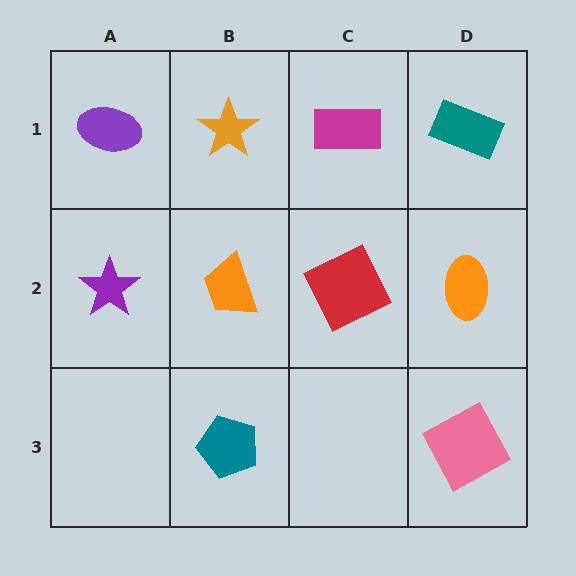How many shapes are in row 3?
2 shapes.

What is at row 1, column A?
A purple ellipse.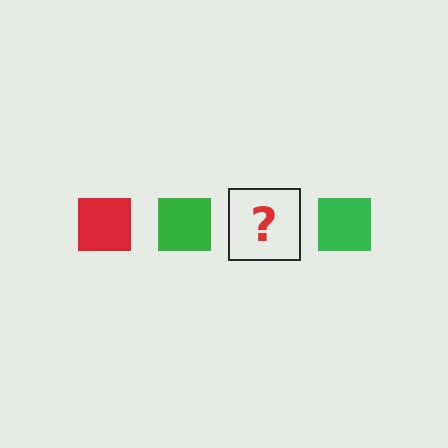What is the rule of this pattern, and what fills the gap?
The rule is that the pattern cycles through red, green squares. The gap should be filled with a red square.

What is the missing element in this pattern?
The missing element is a red square.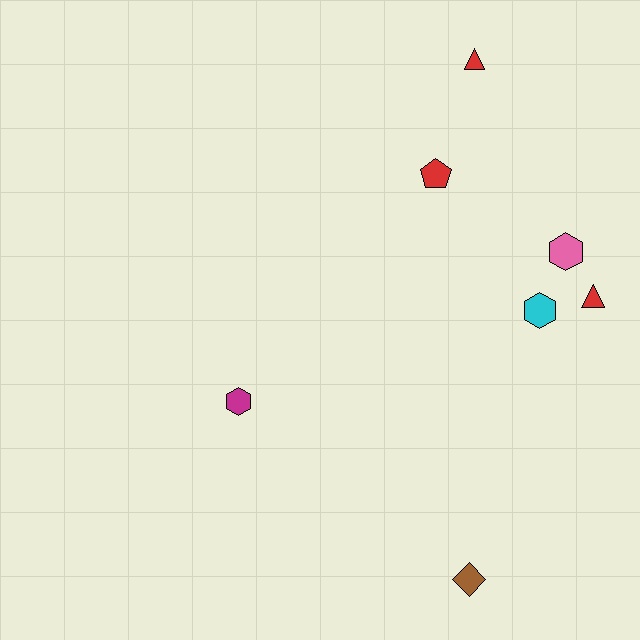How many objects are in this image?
There are 7 objects.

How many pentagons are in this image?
There is 1 pentagon.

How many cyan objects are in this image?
There is 1 cyan object.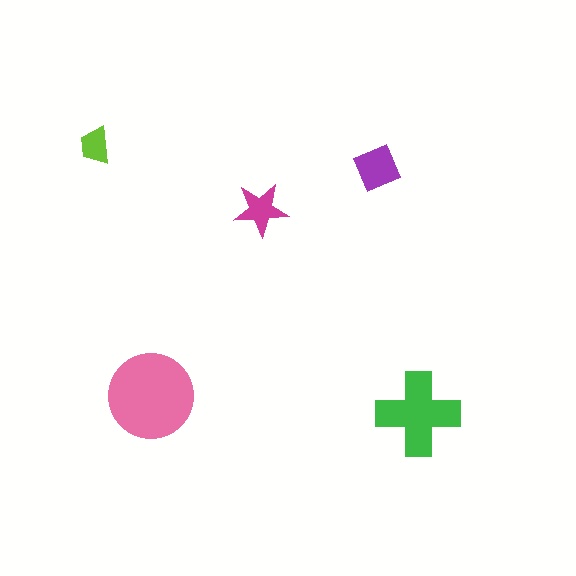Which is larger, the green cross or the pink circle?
The pink circle.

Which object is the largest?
The pink circle.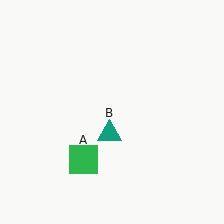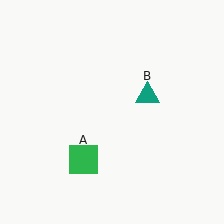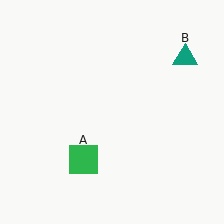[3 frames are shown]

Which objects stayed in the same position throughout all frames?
Green square (object A) remained stationary.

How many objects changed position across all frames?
1 object changed position: teal triangle (object B).